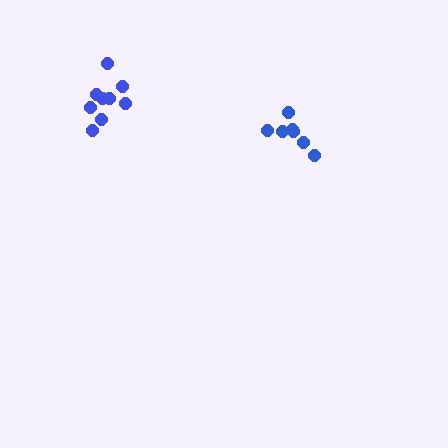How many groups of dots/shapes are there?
There are 2 groups.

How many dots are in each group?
Group 1: 7 dots, Group 2: 9 dots (16 total).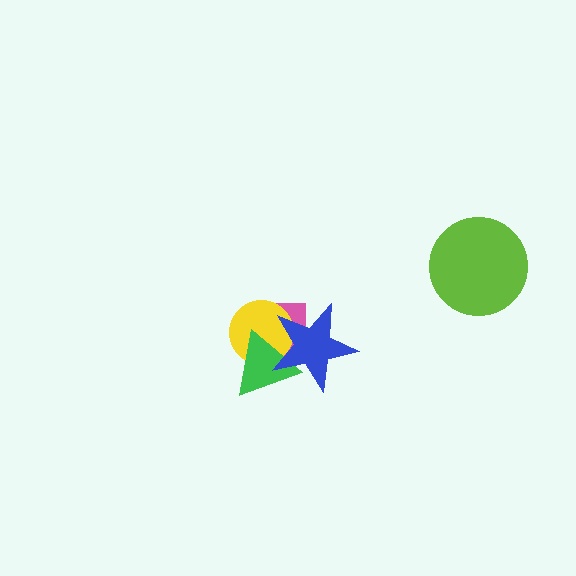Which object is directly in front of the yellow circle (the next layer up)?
The green triangle is directly in front of the yellow circle.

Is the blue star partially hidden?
No, no other shape covers it.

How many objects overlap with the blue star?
3 objects overlap with the blue star.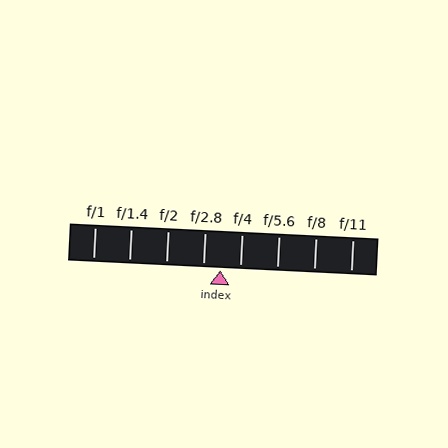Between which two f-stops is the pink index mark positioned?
The index mark is between f/2.8 and f/4.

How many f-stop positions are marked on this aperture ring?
There are 8 f-stop positions marked.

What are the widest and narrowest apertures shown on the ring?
The widest aperture shown is f/1 and the narrowest is f/11.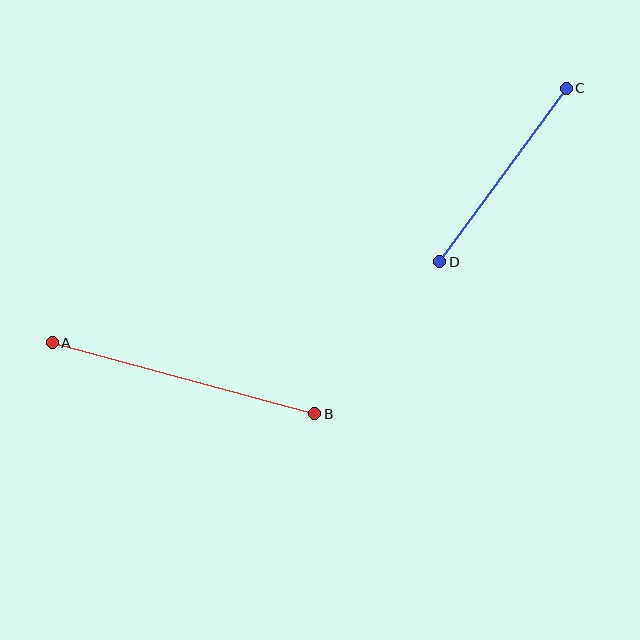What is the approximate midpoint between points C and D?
The midpoint is at approximately (503, 175) pixels.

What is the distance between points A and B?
The distance is approximately 272 pixels.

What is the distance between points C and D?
The distance is approximately 215 pixels.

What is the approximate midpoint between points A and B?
The midpoint is at approximately (184, 378) pixels.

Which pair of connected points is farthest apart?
Points A and B are farthest apart.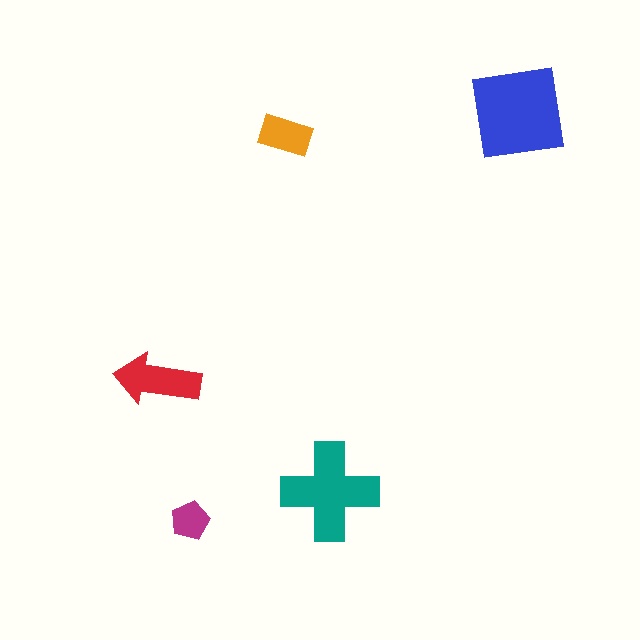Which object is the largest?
The blue square.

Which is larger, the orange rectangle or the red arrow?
The red arrow.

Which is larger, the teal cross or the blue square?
The blue square.